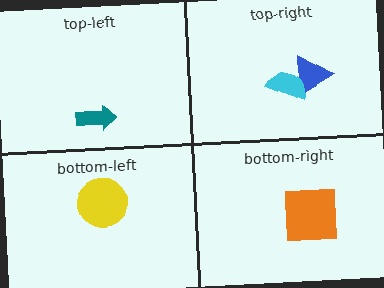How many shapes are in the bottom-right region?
1.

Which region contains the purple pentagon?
The bottom-left region.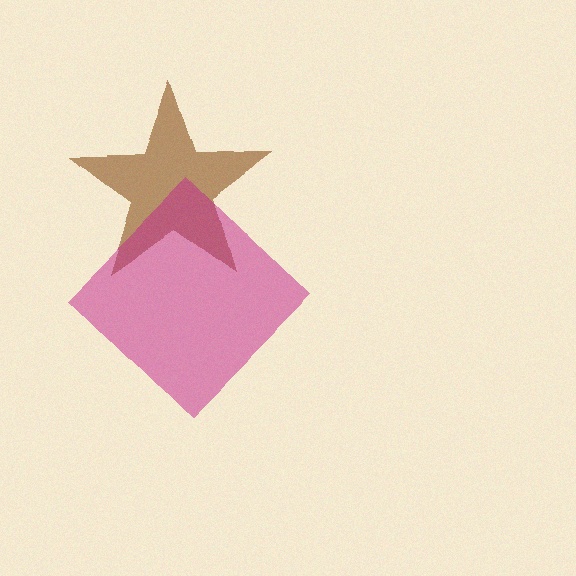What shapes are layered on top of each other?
The layered shapes are: a brown star, a magenta diamond.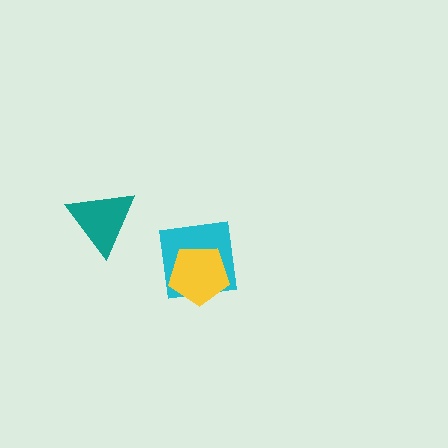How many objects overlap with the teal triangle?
0 objects overlap with the teal triangle.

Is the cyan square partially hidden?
Yes, it is partially covered by another shape.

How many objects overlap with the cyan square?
1 object overlaps with the cyan square.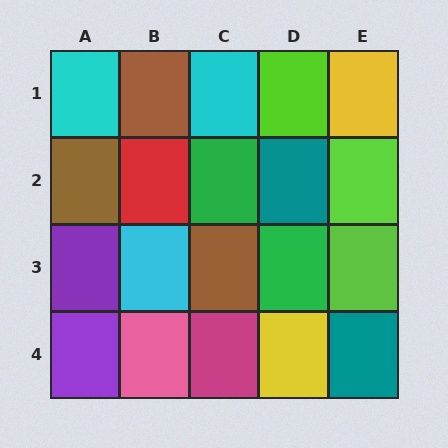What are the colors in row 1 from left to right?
Cyan, brown, cyan, lime, yellow.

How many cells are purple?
2 cells are purple.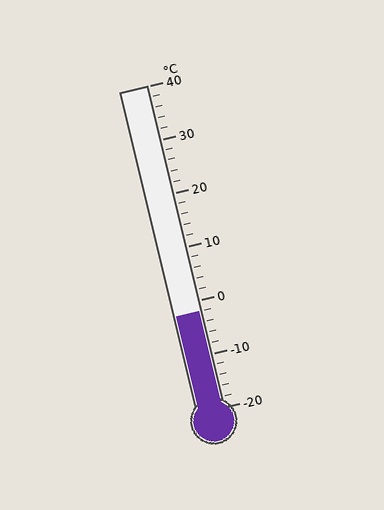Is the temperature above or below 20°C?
The temperature is below 20°C.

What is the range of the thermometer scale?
The thermometer scale ranges from -20°C to 40°C.